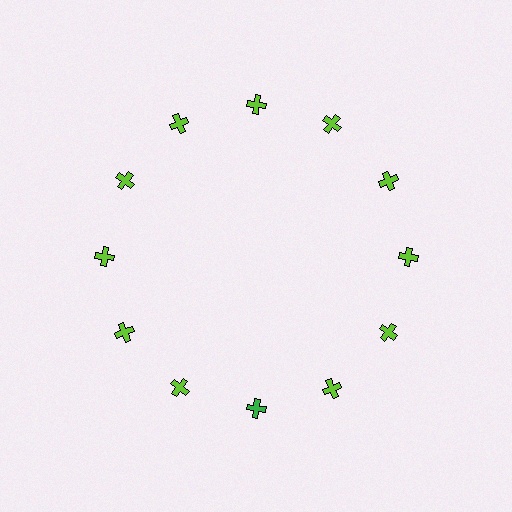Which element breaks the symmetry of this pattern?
The green cross at roughly the 6 o'clock position breaks the symmetry. All other shapes are lime crosses.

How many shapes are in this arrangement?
There are 12 shapes arranged in a ring pattern.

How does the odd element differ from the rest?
It has a different color: green instead of lime.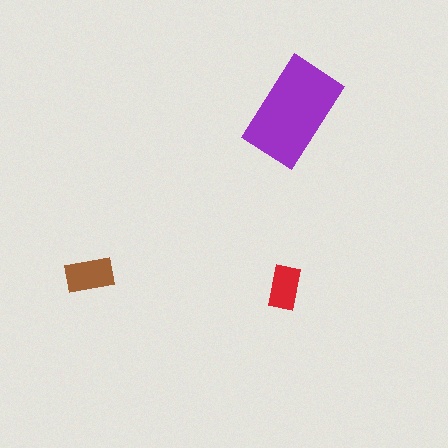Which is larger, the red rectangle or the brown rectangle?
The brown one.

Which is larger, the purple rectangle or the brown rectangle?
The purple one.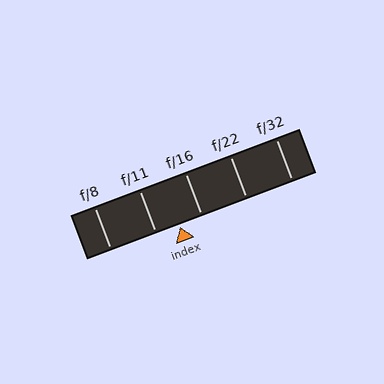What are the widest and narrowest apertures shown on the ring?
The widest aperture shown is f/8 and the narrowest is f/32.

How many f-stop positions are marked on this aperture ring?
There are 5 f-stop positions marked.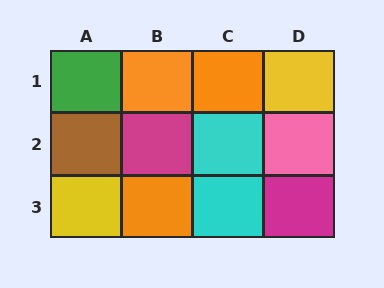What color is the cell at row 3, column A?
Yellow.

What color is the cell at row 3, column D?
Magenta.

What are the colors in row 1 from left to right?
Green, orange, orange, yellow.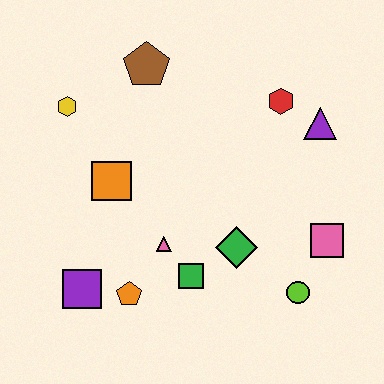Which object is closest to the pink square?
The lime circle is closest to the pink square.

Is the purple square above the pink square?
No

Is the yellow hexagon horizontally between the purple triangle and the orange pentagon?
No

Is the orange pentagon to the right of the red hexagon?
No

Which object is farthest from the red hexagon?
The purple square is farthest from the red hexagon.